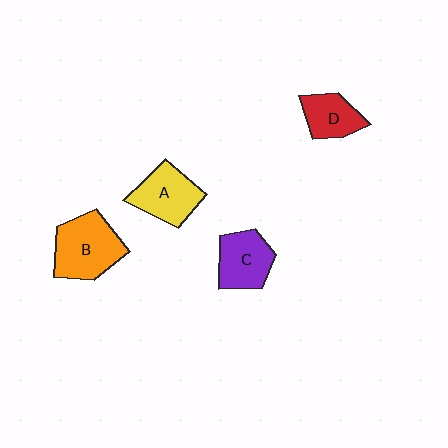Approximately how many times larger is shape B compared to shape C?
Approximately 1.3 times.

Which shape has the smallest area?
Shape D (red).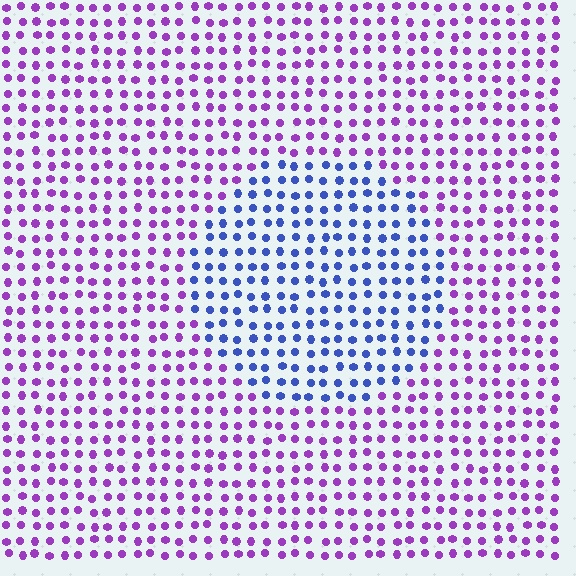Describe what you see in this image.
The image is filled with small purple elements in a uniform arrangement. A circle-shaped region is visible where the elements are tinted to a slightly different hue, forming a subtle color boundary.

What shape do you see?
I see a circle.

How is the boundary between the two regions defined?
The boundary is defined purely by a slight shift in hue (about 56 degrees). Spacing, size, and orientation are identical on both sides.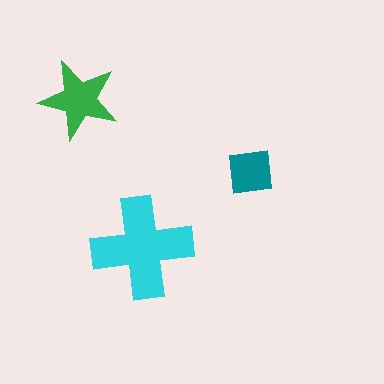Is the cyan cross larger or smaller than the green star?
Larger.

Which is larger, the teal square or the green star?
The green star.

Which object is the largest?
The cyan cross.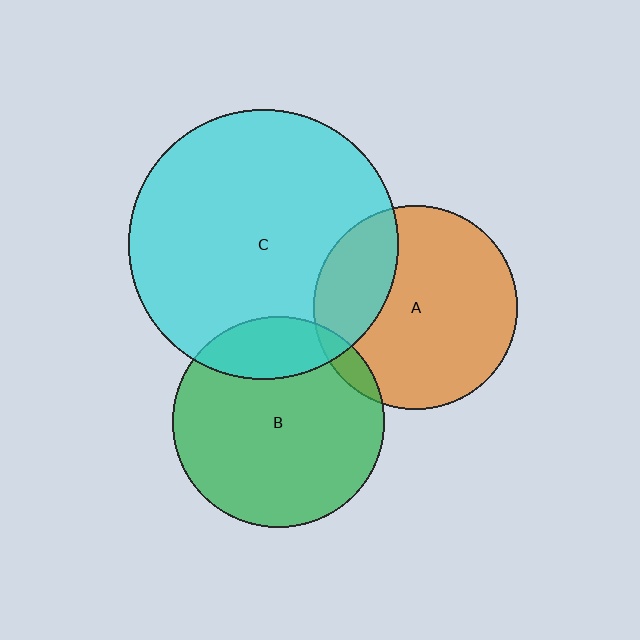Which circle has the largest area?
Circle C (cyan).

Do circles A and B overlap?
Yes.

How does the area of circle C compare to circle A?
Approximately 1.8 times.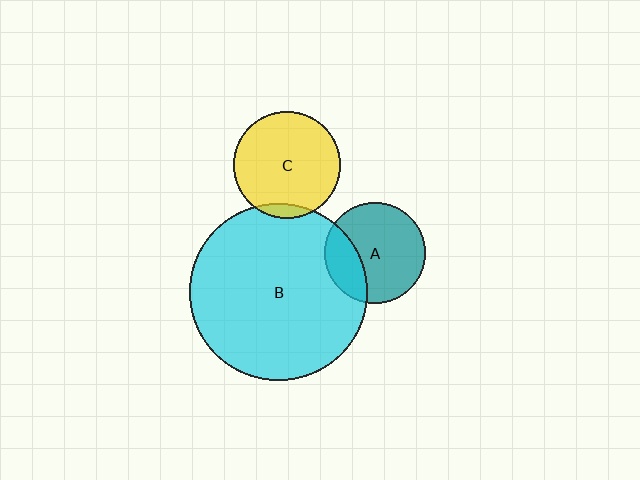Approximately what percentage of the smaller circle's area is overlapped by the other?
Approximately 25%.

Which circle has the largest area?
Circle B (cyan).